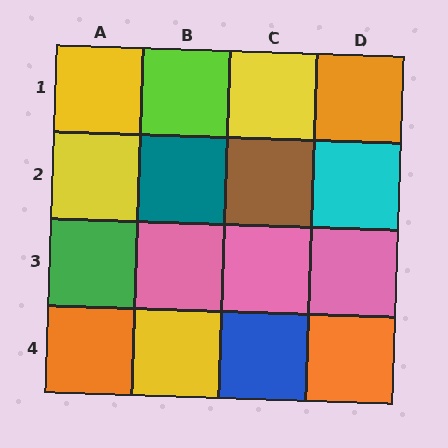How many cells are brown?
1 cell is brown.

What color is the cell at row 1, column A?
Yellow.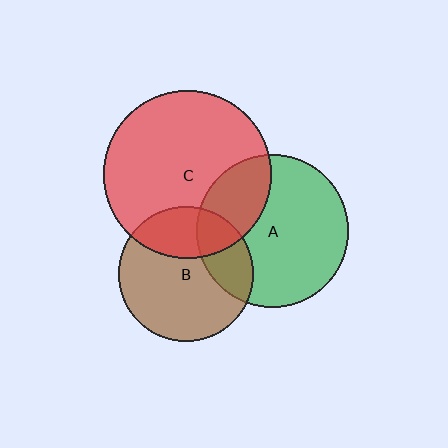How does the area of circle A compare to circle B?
Approximately 1.3 times.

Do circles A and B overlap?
Yes.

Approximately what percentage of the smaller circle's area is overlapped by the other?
Approximately 25%.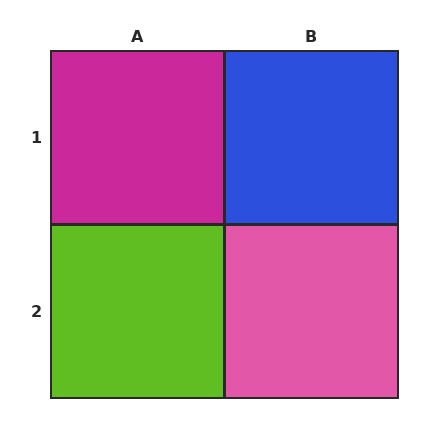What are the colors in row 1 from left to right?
Magenta, blue.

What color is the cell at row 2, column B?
Pink.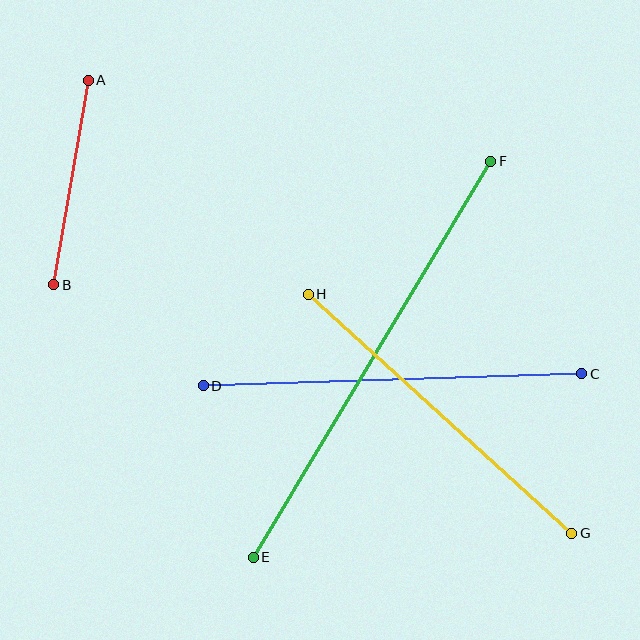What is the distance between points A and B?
The distance is approximately 207 pixels.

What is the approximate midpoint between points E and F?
The midpoint is at approximately (372, 359) pixels.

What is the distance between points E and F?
The distance is approximately 462 pixels.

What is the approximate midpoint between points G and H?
The midpoint is at approximately (440, 414) pixels.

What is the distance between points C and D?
The distance is approximately 379 pixels.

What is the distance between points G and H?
The distance is approximately 355 pixels.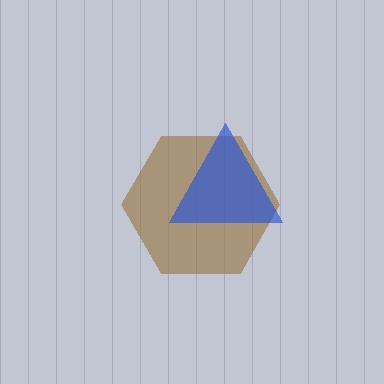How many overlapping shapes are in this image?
There are 2 overlapping shapes in the image.